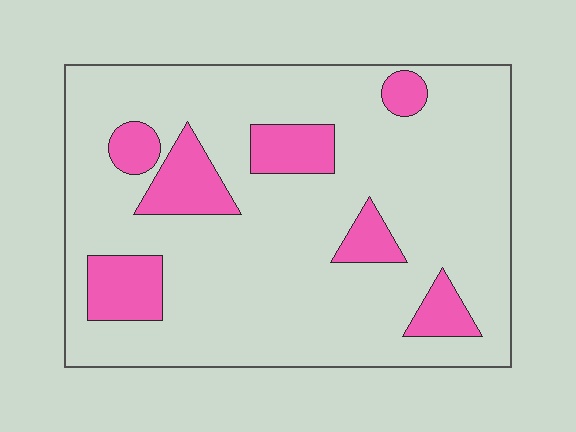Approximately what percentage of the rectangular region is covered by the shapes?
Approximately 20%.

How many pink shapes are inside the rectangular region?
7.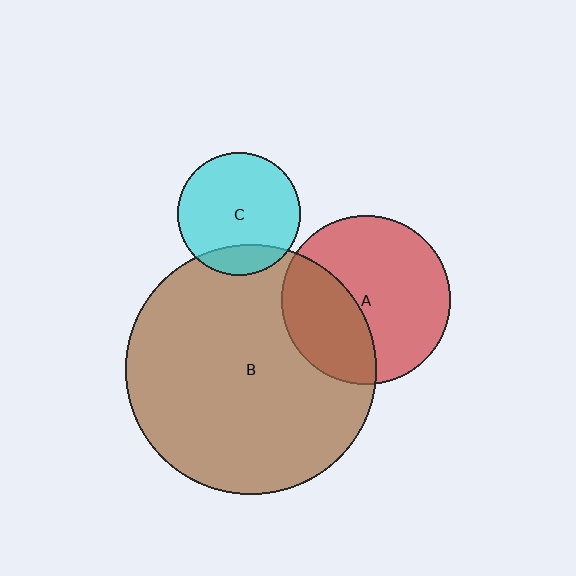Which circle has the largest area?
Circle B (brown).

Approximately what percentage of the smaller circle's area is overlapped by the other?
Approximately 15%.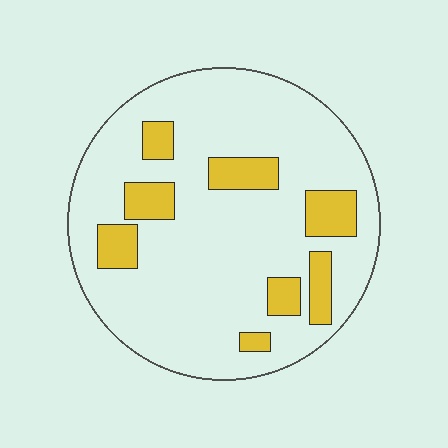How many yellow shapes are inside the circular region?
8.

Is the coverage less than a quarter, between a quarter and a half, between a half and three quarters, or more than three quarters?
Less than a quarter.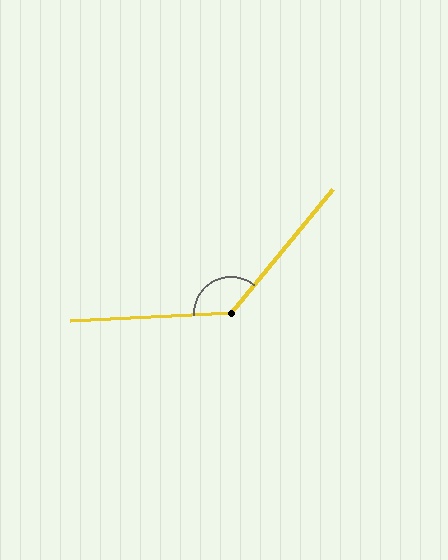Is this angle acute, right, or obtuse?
It is obtuse.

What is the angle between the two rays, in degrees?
Approximately 132 degrees.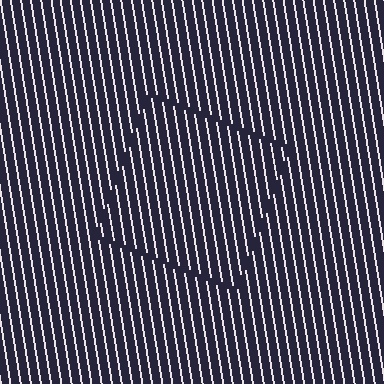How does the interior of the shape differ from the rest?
The interior of the shape contains the same grating, shifted by half a period — the contour is defined by the phase discontinuity where line-ends from the inner and outer gratings abut.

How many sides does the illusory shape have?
4 sides — the line-ends trace a square.